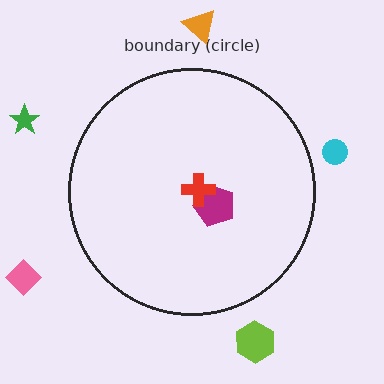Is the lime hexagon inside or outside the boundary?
Outside.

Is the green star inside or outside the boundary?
Outside.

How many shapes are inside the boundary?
2 inside, 5 outside.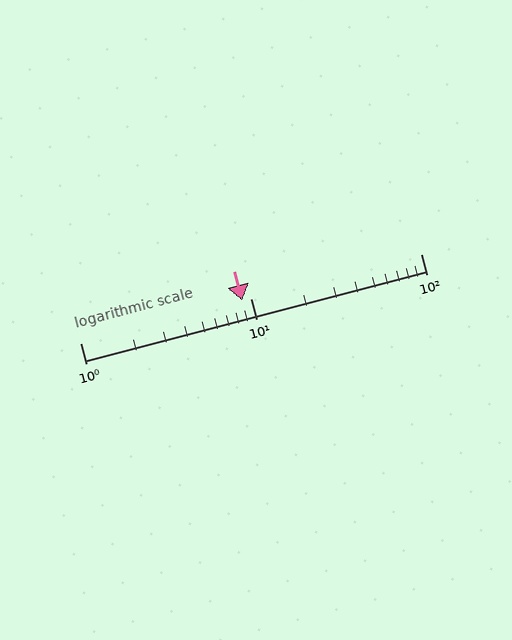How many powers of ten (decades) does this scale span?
The scale spans 2 decades, from 1 to 100.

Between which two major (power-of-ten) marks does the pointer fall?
The pointer is between 1 and 10.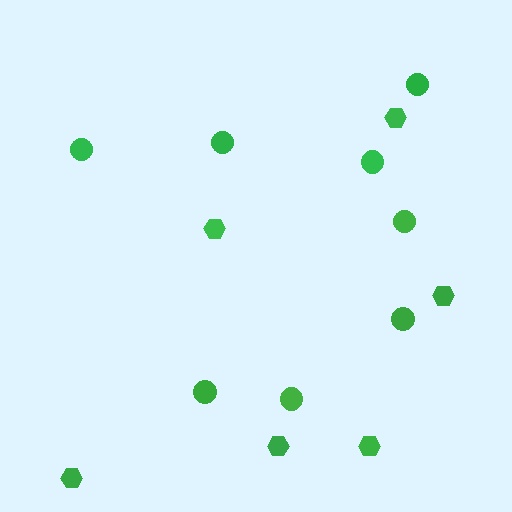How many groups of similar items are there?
There are 2 groups: one group of hexagons (6) and one group of circles (8).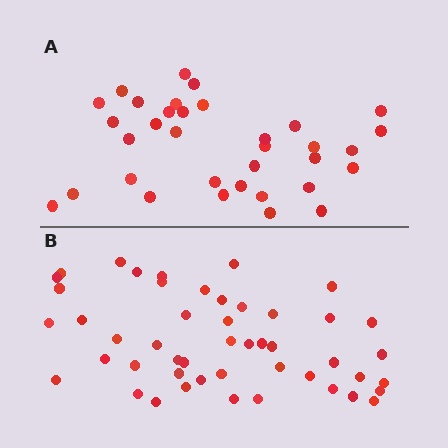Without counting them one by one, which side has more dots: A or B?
Region B (the bottom region) has more dots.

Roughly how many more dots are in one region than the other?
Region B has approximately 15 more dots than region A.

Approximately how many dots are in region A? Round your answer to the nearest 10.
About 30 dots. (The exact count is 34, which rounds to 30.)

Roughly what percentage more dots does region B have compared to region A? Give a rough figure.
About 40% more.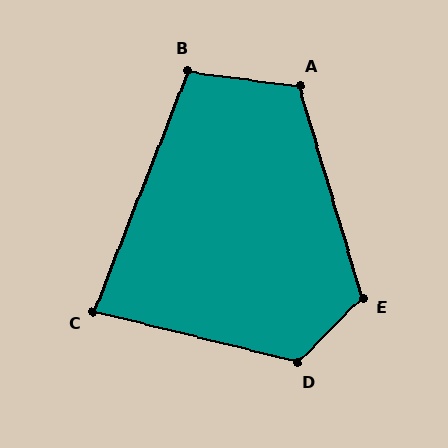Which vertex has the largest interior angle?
D, at approximately 121 degrees.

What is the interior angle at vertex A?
Approximately 114 degrees (obtuse).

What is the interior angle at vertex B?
Approximately 104 degrees (obtuse).